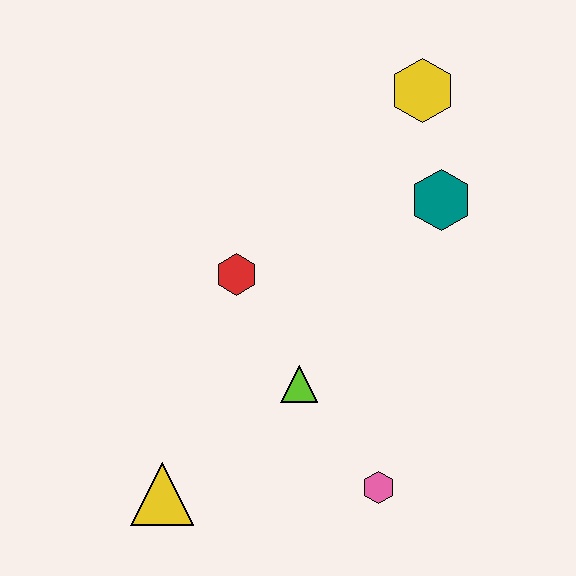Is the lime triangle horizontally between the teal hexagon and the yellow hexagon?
No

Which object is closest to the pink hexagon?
The lime triangle is closest to the pink hexagon.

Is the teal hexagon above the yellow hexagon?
No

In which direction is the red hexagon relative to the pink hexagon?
The red hexagon is above the pink hexagon.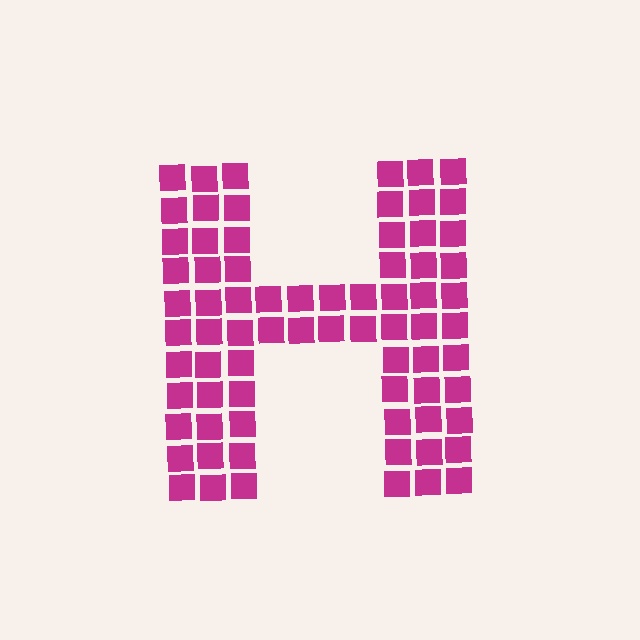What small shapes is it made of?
It is made of small squares.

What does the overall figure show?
The overall figure shows the letter H.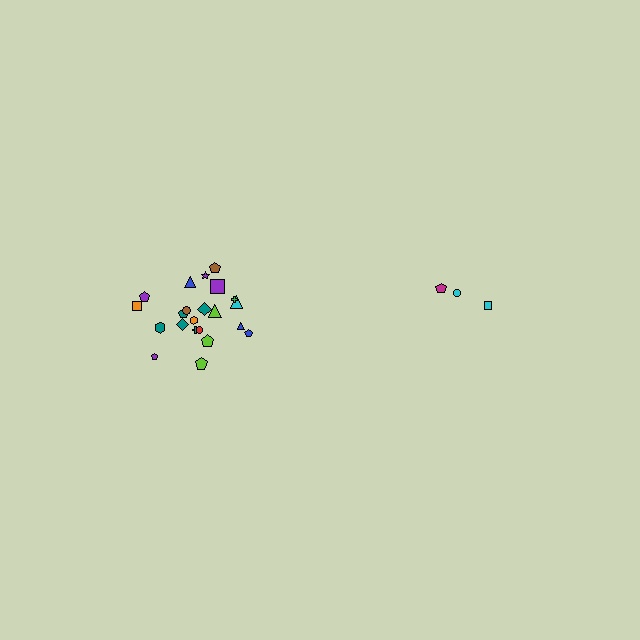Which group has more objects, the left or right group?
The left group.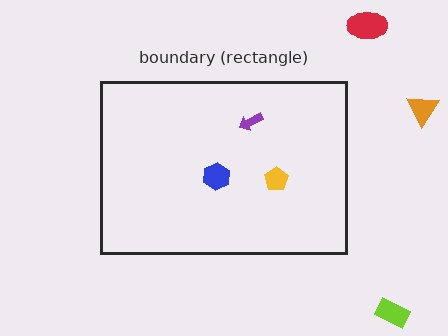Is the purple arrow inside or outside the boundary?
Inside.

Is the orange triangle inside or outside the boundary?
Outside.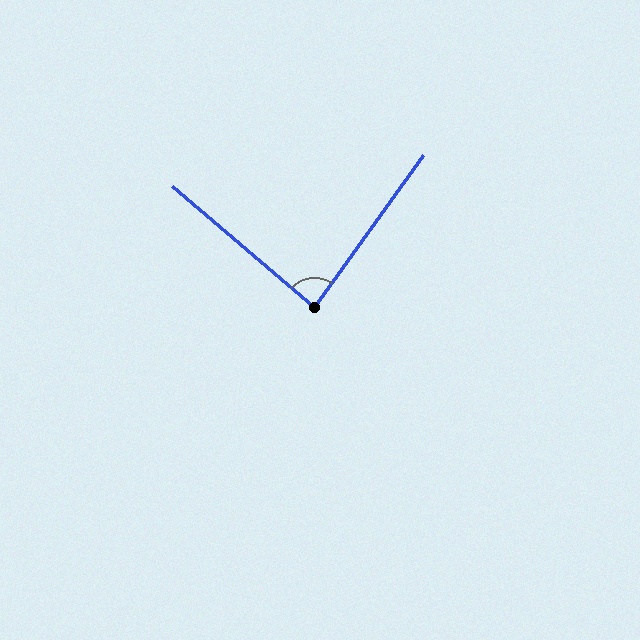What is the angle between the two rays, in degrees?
Approximately 85 degrees.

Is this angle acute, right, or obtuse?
It is approximately a right angle.